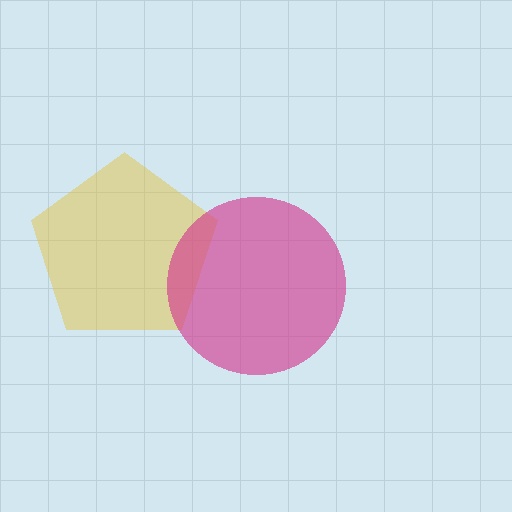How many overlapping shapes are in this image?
There are 2 overlapping shapes in the image.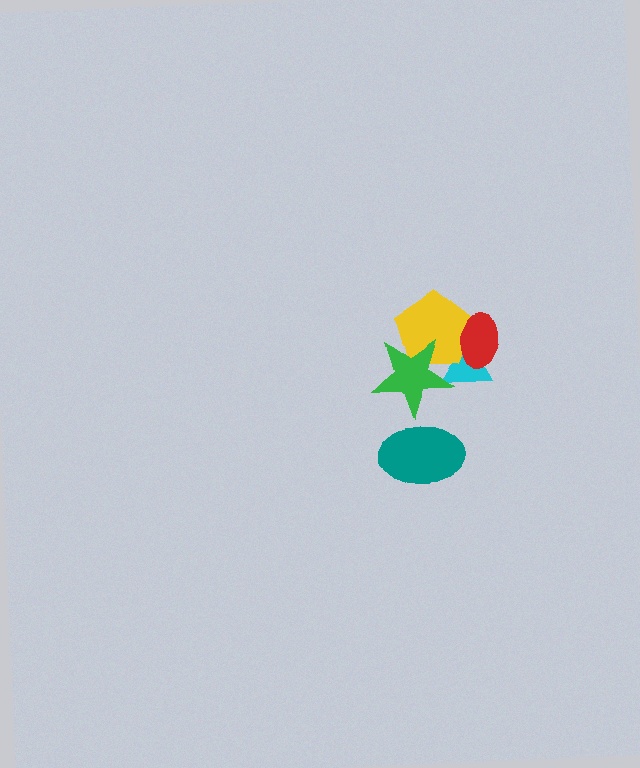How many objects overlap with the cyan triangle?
3 objects overlap with the cyan triangle.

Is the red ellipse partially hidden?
No, no other shape covers it.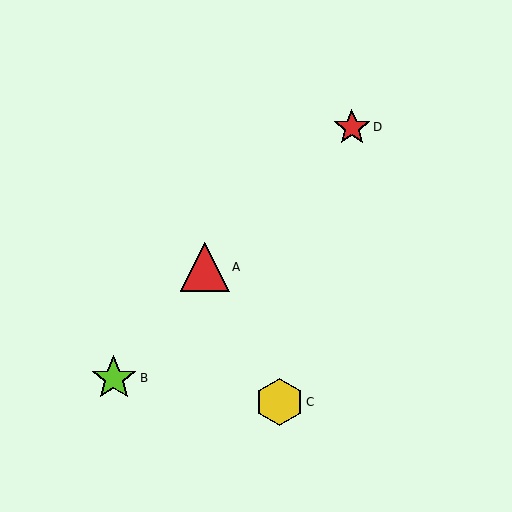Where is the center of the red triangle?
The center of the red triangle is at (205, 267).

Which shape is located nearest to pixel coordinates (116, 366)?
The lime star (labeled B) at (114, 378) is nearest to that location.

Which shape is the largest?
The red triangle (labeled A) is the largest.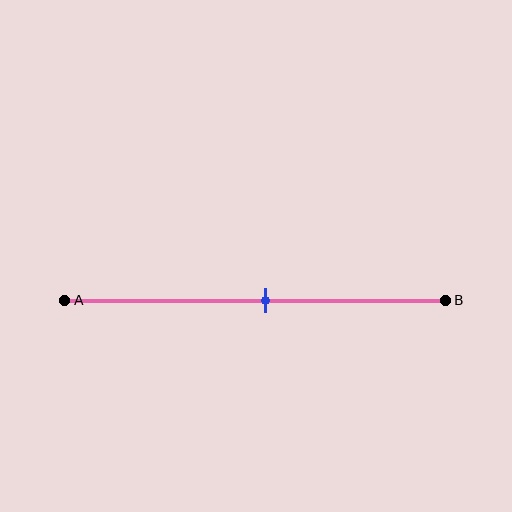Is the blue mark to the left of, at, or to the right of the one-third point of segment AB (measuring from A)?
The blue mark is to the right of the one-third point of segment AB.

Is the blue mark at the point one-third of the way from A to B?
No, the mark is at about 55% from A, not at the 33% one-third point.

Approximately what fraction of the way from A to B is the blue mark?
The blue mark is approximately 55% of the way from A to B.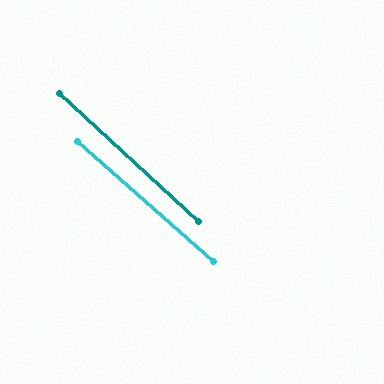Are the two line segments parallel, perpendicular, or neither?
Parallel — their directions differ by only 1.1°.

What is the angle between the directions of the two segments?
Approximately 1 degree.